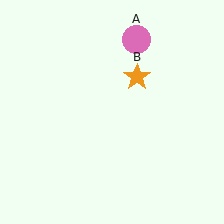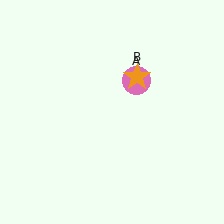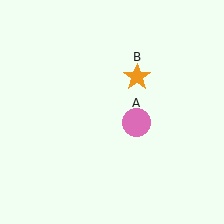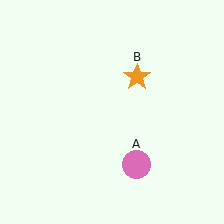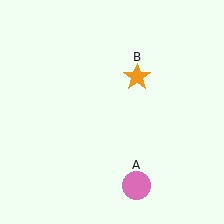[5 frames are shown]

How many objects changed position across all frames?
1 object changed position: pink circle (object A).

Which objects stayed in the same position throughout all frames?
Orange star (object B) remained stationary.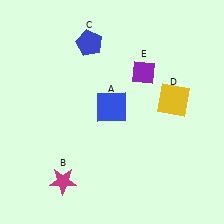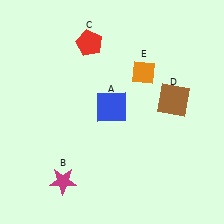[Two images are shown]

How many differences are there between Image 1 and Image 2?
There are 3 differences between the two images.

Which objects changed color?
C changed from blue to red. D changed from yellow to brown. E changed from purple to orange.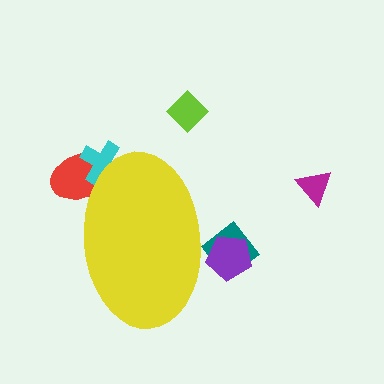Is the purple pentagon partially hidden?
Yes, the purple pentagon is partially hidden behind the yellow ellipse.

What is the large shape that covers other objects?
A yellow ellipse.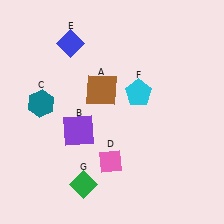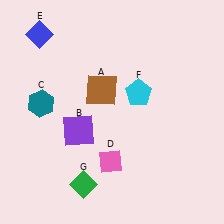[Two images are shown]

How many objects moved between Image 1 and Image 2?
1 object moved between the two images.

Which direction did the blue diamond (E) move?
The blue diamond (E) moved left.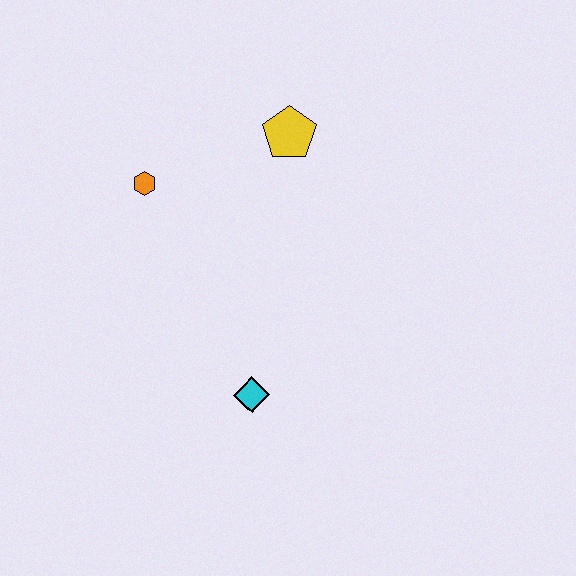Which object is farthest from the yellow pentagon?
The cyan diamond is farthest from the yellow pentagon.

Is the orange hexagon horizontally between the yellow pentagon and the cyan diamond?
No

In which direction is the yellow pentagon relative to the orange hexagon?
The yellow pentagon is to the right of the orange hexagon.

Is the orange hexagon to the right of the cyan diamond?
No